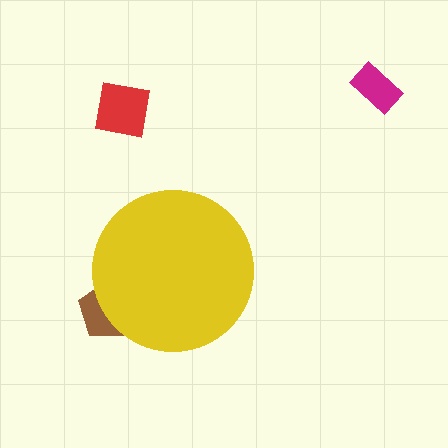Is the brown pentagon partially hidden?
Yes, the brown pentagon is partially hidden behind the yellow circle.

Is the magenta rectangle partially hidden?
No, the magenta rectangle is fully visible.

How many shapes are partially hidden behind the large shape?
1 shape is partially hidden.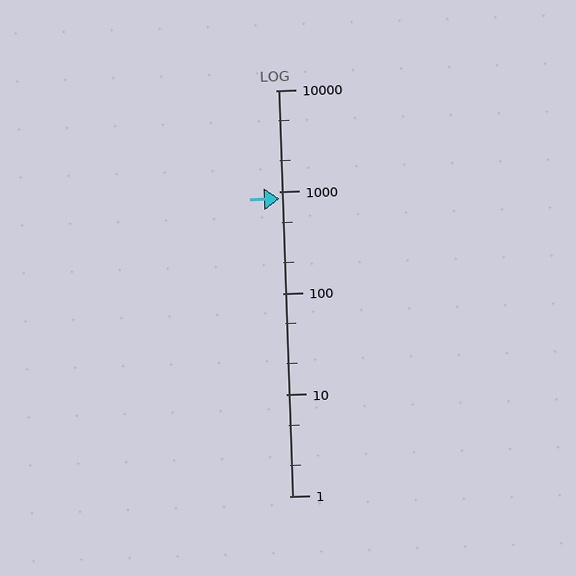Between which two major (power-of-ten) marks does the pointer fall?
The pointer is between 100 and 1000.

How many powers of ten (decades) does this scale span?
The scale spans 4 decades, from 1 to 10000.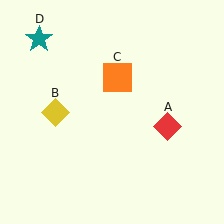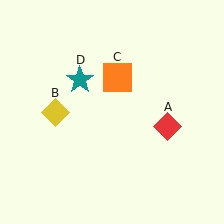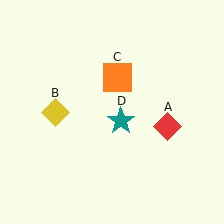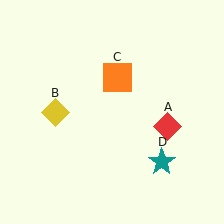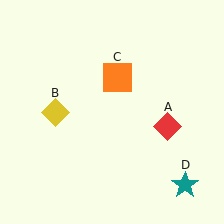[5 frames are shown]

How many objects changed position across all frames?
1 object changed position: teal star (object D).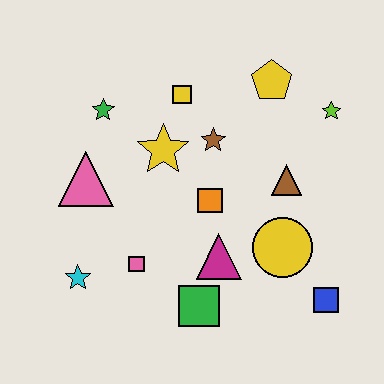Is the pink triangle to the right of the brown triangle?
No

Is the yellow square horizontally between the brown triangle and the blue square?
No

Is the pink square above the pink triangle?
No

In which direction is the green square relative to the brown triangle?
The green square is below the brown triangle.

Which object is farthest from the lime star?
The cyan star is farthest from the lime star.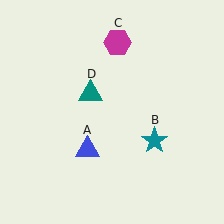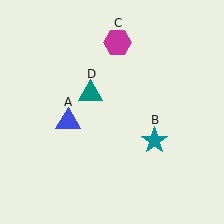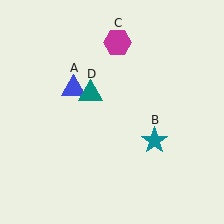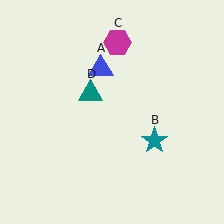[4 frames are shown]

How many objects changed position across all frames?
1 object changed position: blue triangle (object A).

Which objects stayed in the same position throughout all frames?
Teal star (object B) and magenta hexagon (object C) and teal triangle (object D) remained stationary.